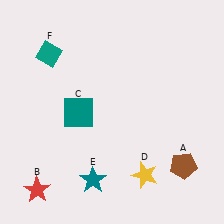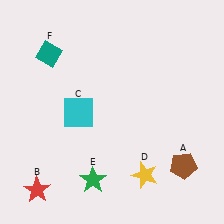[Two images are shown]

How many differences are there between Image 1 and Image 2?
There are 2 differences between the two images.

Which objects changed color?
C changed from teal to cyan. E changed from teal to green.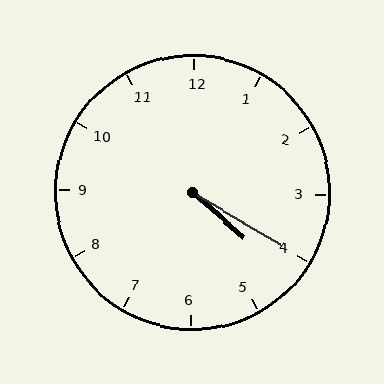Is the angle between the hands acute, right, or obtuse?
It is acute.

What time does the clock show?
4:20.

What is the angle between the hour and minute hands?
Approximately 10 degrees.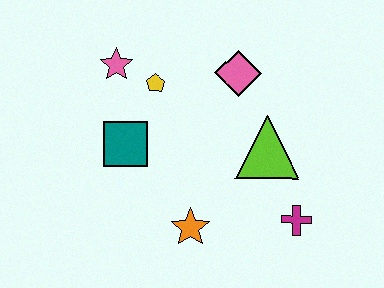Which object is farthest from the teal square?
The magenta cross is farthest from the teal square.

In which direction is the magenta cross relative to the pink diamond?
The magenta cross is below the pink diamond.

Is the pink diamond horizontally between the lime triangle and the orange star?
Yes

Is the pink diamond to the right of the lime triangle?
No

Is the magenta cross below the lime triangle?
Yes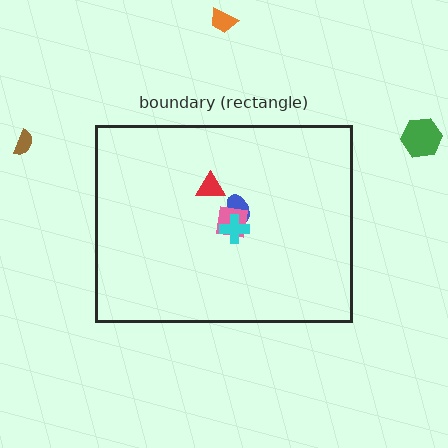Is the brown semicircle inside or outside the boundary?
Outside.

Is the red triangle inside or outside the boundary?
Inside.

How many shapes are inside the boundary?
4 inside, 3 outside.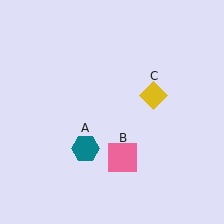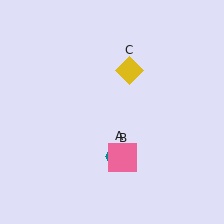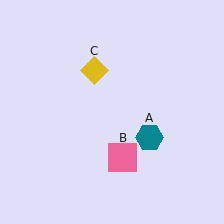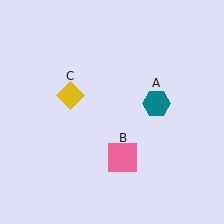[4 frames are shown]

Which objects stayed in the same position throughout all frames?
Pink square (object B) remained stationary.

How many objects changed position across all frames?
2 objects changed position: teal hexagon (object A), yellow diamond (object C).